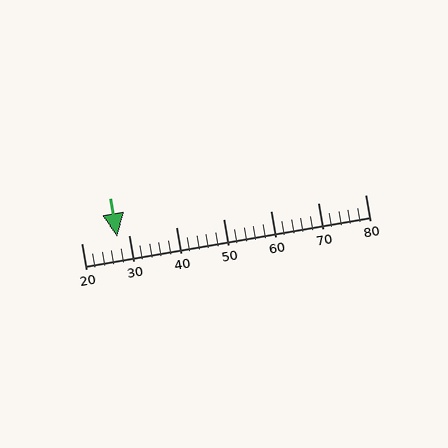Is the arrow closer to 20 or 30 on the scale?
The arrow is closer to 30.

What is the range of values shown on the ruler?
The ruler shows values from 20 to 80.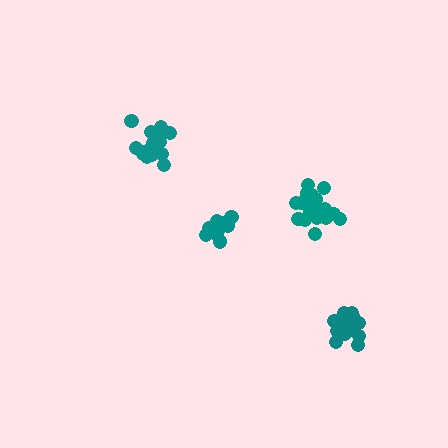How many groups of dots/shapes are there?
There are 4 groups.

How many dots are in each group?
Group 1: 14 dots, Group 2: 19 dots, Group 3: 18 dots, Group 4: 18 dots (69 total).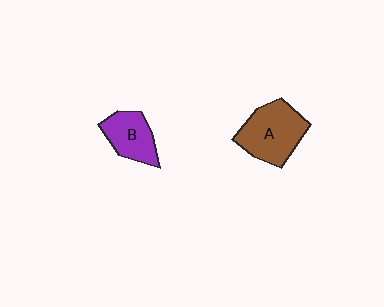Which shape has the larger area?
Shape A (brown).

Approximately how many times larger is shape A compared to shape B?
Approximately 1.5 times.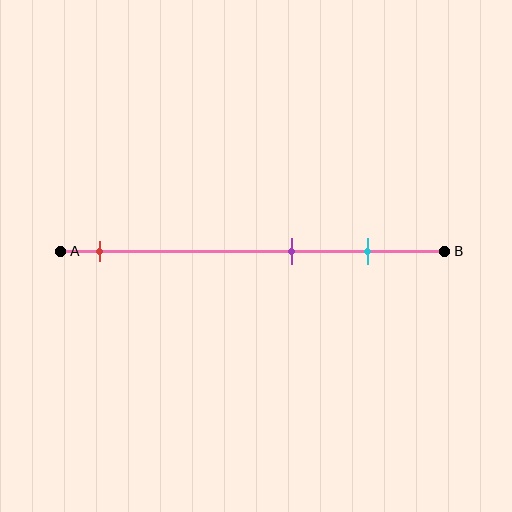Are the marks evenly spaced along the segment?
No, the marks are not evenly spaced.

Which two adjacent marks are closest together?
The purple and cyan marks are the closest adjacent pair.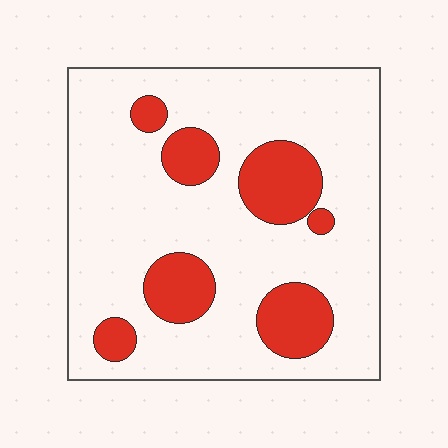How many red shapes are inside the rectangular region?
7.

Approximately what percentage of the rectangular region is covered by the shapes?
Approximately 20%.